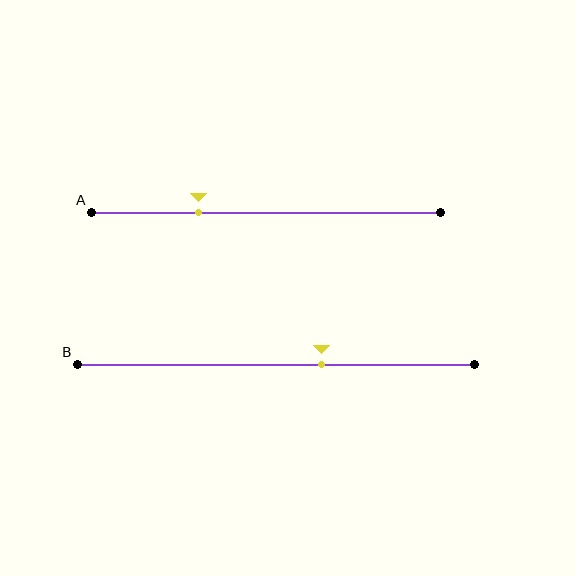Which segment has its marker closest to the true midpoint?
Segment B has its marker closest to the true midpoint.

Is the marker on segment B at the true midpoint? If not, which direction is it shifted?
No, the marker on segment B is shifted to the right by about 12% of the segment length.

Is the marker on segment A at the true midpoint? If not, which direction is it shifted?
No, the marker on segment A is shifted to the left by about 19% of the segment length.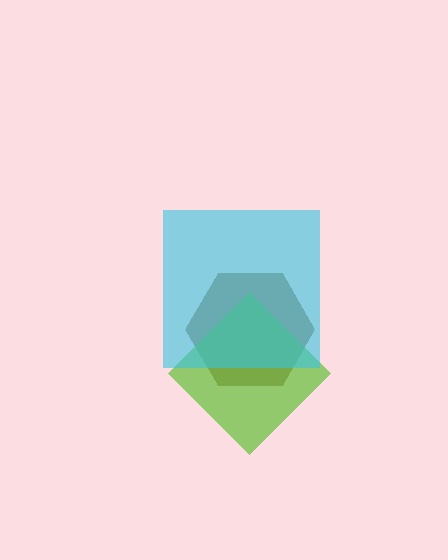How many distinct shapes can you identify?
There are 3 distinct shapes: a brown hexagon, a lime diamond, a cyan square.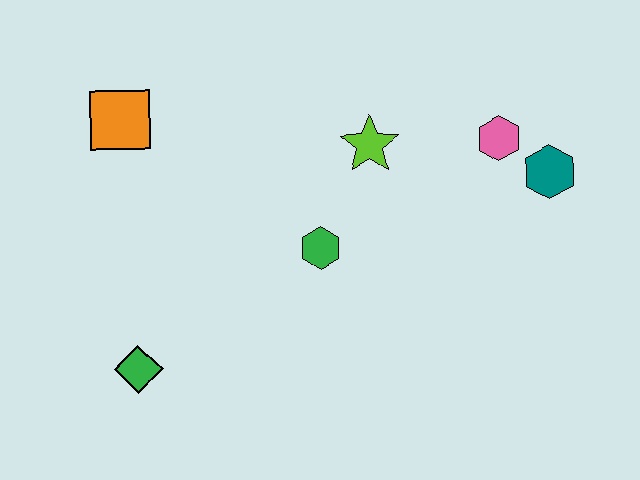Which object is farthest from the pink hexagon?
The green diamond is farthest from the pink hexagon.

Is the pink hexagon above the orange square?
No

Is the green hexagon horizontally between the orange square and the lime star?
Yes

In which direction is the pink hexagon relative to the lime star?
The pink hexagon is to the right of the lime star.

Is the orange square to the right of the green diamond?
No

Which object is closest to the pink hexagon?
The teal hexagon is closest to the pink hexagon.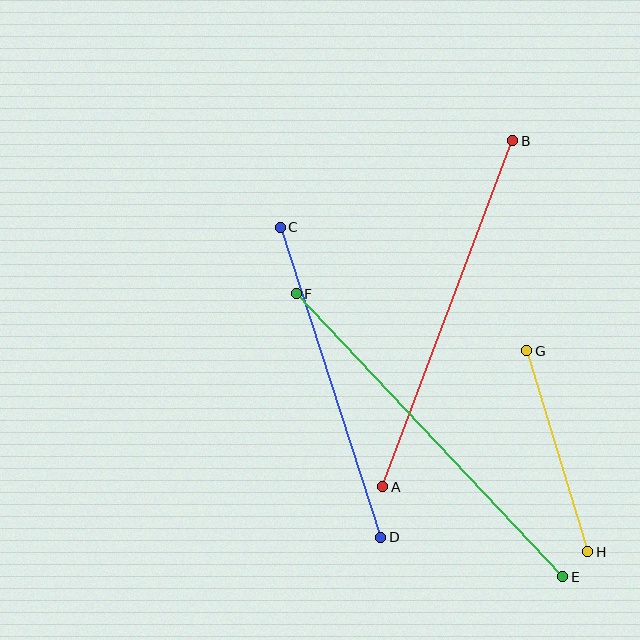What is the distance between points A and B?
The distance is approximately 370 pixels.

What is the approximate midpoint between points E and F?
The midpoint is at approximately (429, 435) pixels.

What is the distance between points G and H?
The distance is approximately 210 pixels.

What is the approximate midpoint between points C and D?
The midpoint is at approximately (331, 382) pixels.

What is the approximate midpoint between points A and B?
The midpoint is at approximately (448, 314) pixels.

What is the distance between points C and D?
The distance is approximately 326 pixels.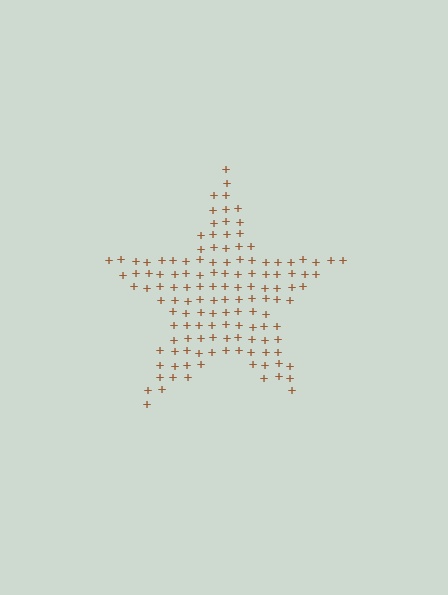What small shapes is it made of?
It is made of small plus signs.